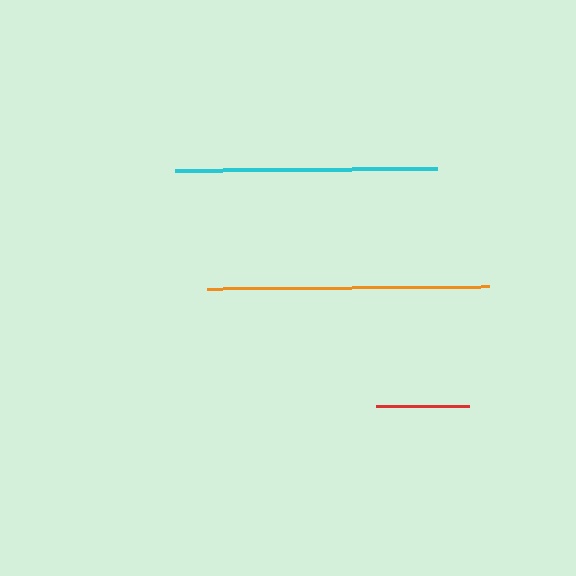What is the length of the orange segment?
The orange segment is approximately 282 pixels long.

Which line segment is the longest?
The orange line is the longest at approximately 282 pixels.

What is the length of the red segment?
The red segment is approximately 93 pixels long.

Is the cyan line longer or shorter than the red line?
The cyan line is longer than the red line.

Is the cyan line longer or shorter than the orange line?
The orange line is longer than the cyan line.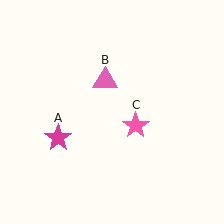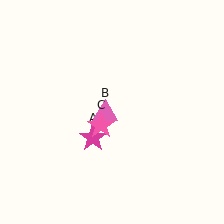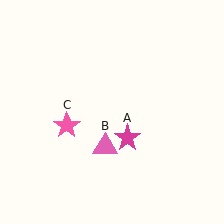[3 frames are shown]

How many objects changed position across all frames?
3 objects changed position: magenta star (object A), pink triangle (object B), pink star (object C).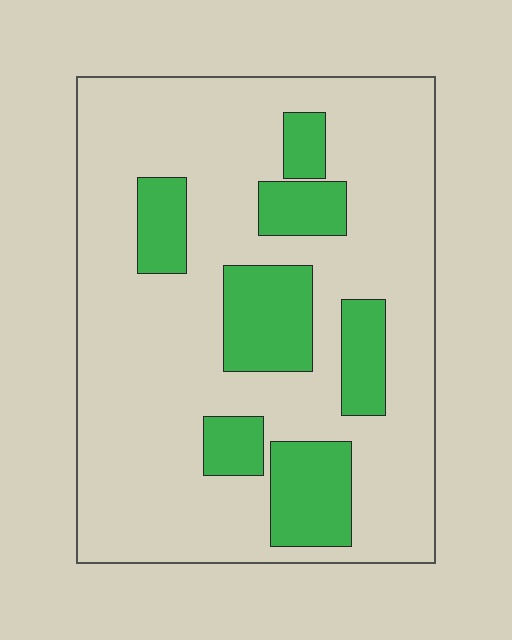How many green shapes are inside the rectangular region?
7.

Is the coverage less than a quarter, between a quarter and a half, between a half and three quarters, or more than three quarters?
Less than a quarter.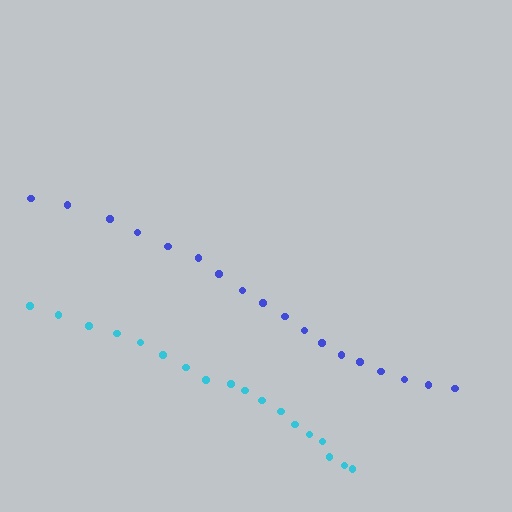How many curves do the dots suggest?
There are 2 distinct paths.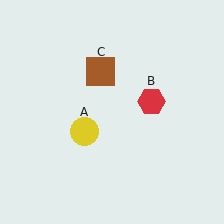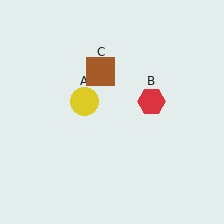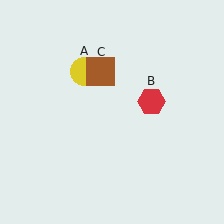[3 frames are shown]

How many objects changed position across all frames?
1 object changed position: yellow circle (object A).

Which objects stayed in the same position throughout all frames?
Red hexagon (object B) and brown square (object C) remained stationary.